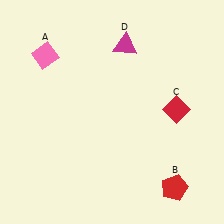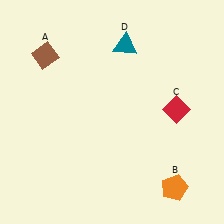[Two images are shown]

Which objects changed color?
A changed from pink to brown. B changed from red to orange. D changed from magenta to teal.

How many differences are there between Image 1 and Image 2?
There are 3 differences between the two images.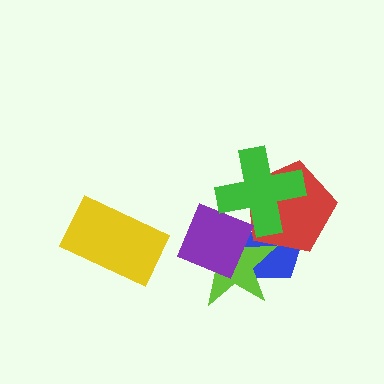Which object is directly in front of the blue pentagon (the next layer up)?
The red pentagon is directly in front of the blue pentagon.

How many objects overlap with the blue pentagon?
3 objects overlap with the blue pentagon.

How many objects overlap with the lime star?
4 objects overlap with the lime star.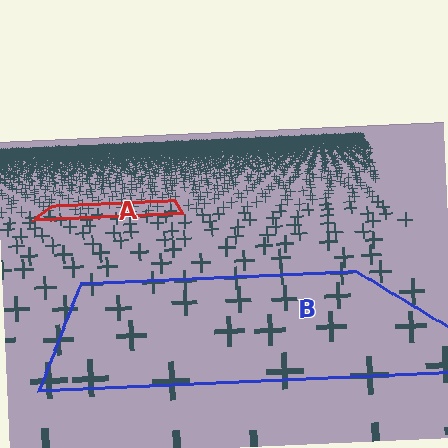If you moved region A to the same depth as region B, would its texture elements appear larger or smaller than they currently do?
They would appear larger. At a closer depth, the same texture elements are projected at a bigger on-screen size.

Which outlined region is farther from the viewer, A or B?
Region A is farther from the viewer — the texture elements inside it appear smaller and more densely packed.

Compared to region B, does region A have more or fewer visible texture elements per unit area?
Region A has more texture elements per unit area — they are packed more densely because it is farther away.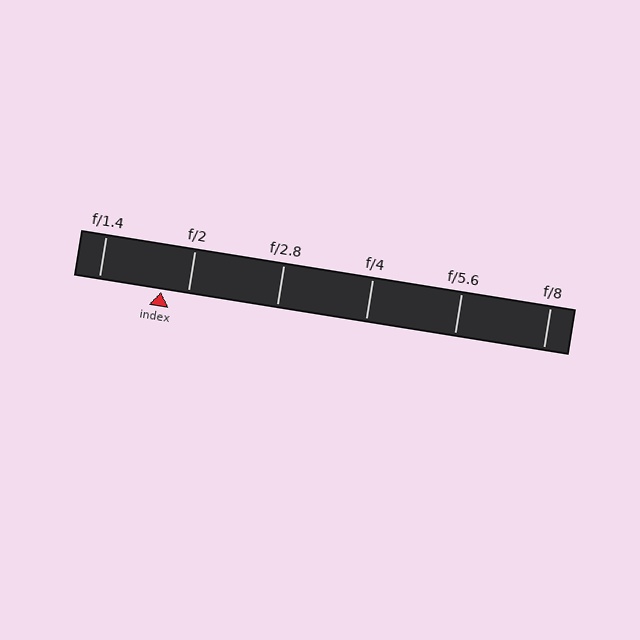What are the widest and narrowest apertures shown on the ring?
The widest aperture shown is f/1.4 and the narrowest is f/8.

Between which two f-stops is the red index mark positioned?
The index mark is between f/1.4 and f/2.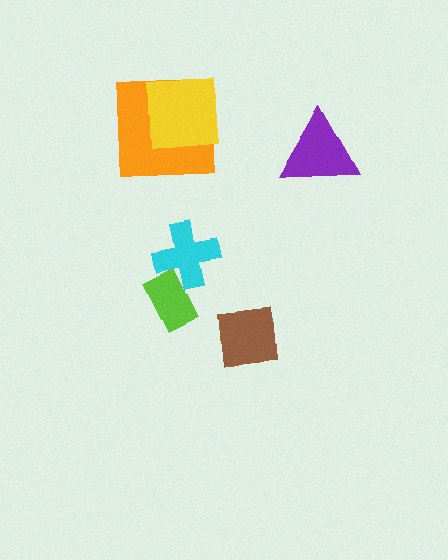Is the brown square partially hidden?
No, no other shape covers it.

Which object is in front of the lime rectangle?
The cyan cross is in front of the lime rectangle.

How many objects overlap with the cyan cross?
1 object overlaps with the cyan cross.